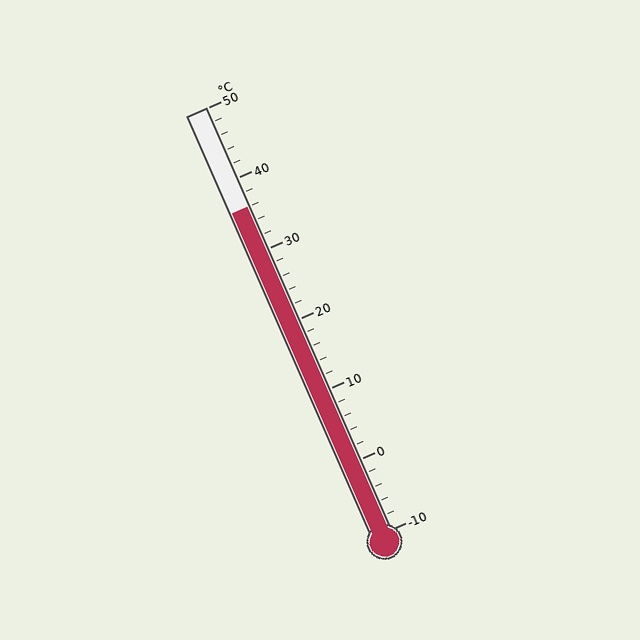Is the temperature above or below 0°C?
The temperature is above 0°C.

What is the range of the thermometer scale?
The thermometer scale ranges from -10°C to 50°C.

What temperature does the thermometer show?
The thermometer shows approximately 36°C.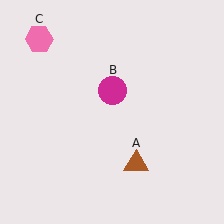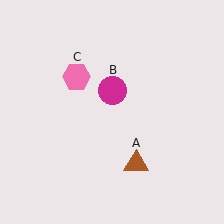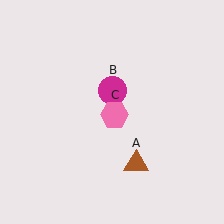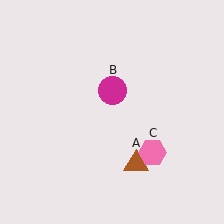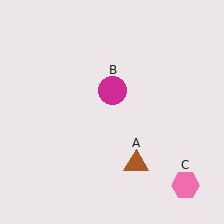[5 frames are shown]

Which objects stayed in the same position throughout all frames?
Brown triangle (object A) and magenta circle (object B) remained stationary.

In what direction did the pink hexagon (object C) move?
The pink hexagon (object C) moved down and to the right.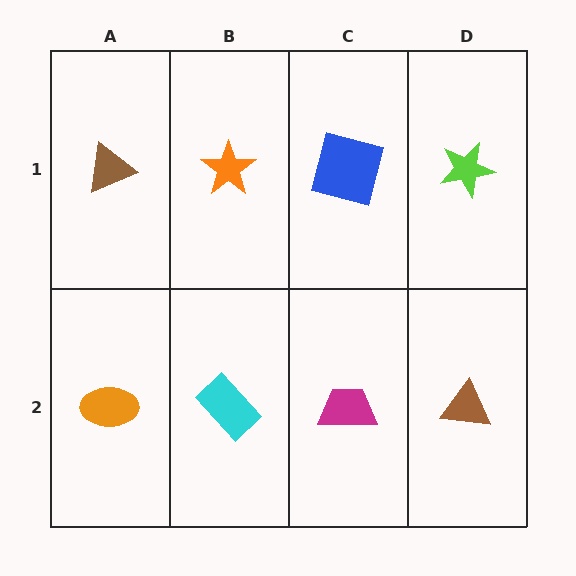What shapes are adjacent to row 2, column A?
A brown triangle (row 1, column A), a cyan rectangle (row 2, column B).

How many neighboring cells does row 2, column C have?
3.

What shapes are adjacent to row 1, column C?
A magenta trapezoid (row 2, column C), an orange star (row 1, column B), a lime star (row 1, column D).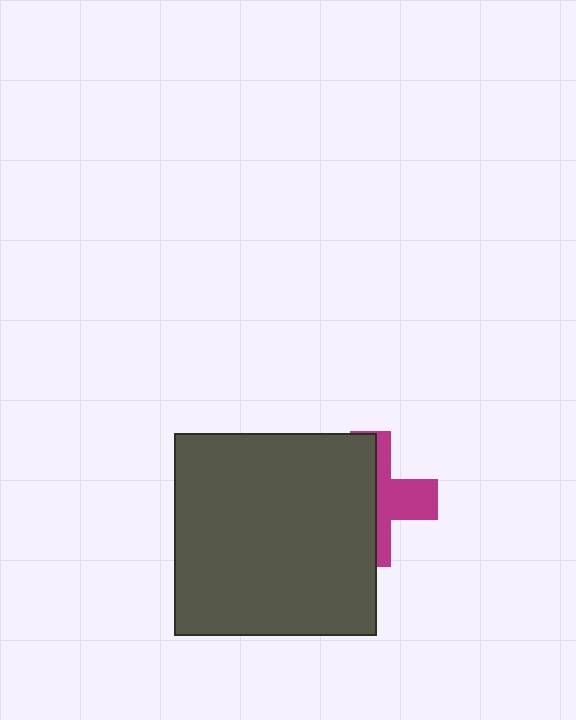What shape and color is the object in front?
The object in front is a dark gray square.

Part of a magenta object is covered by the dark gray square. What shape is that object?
It is a cross.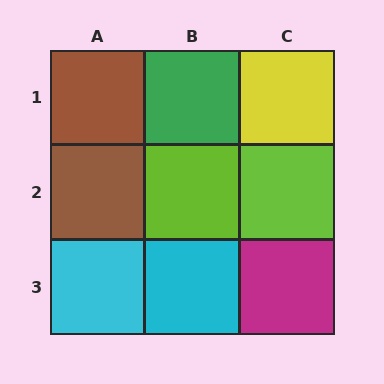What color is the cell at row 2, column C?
Lime.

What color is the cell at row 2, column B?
Lime.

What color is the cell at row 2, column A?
Brown.